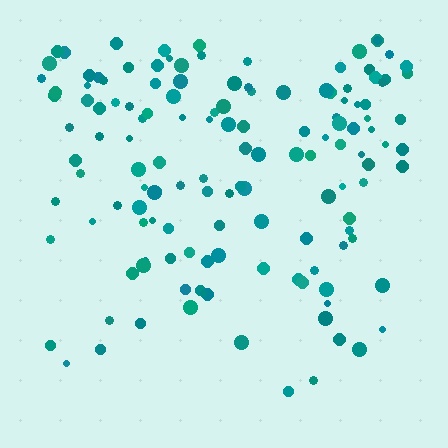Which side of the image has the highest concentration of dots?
The top.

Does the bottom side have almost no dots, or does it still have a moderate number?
Still a moderate number, just noticeably fewer than the top.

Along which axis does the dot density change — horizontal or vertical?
Vertical.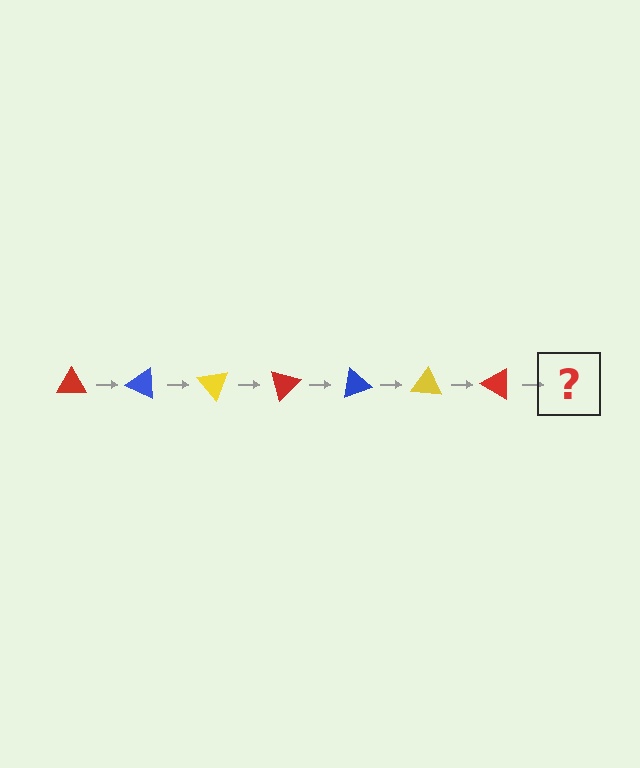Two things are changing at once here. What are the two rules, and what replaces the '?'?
The two rules are that it rotates 25 degrees each step and the color cycles through red, blue, and yellow. The '?' should be a blue triangle, rotated 175 degrees from the start.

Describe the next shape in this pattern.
It should be a blue triangle, rotated 175 degrees from the start.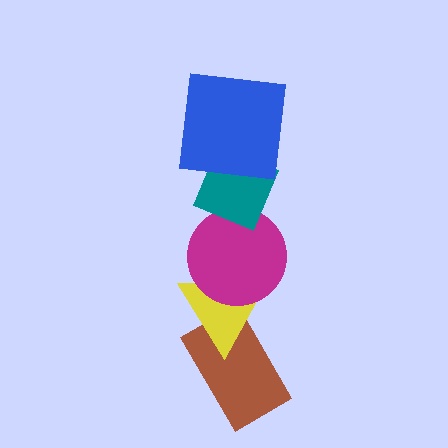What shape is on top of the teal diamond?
The blue square is on top of the teal diamond.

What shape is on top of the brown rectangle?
The yellow triangle is on top of the brown rectangle.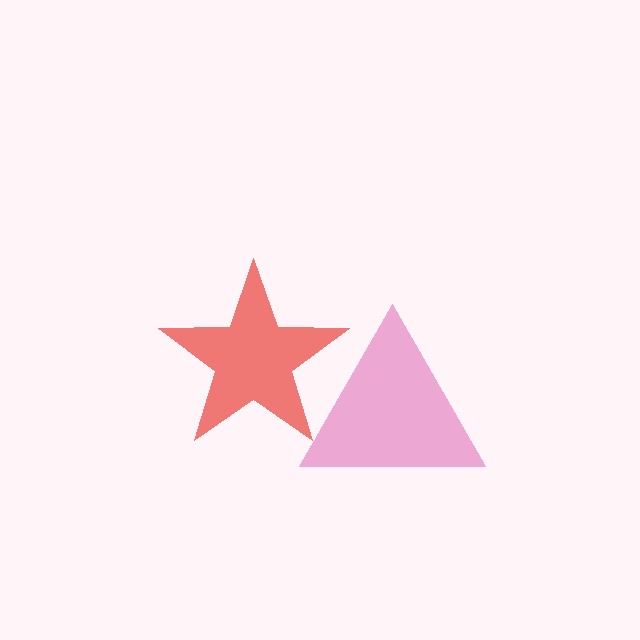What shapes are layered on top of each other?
The layered shapes are: a red star, a pink triangle.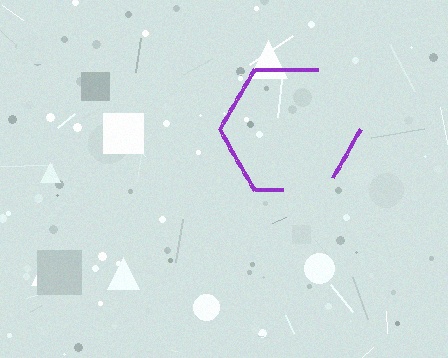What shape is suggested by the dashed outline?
The dashed outline suggests a hexagon.